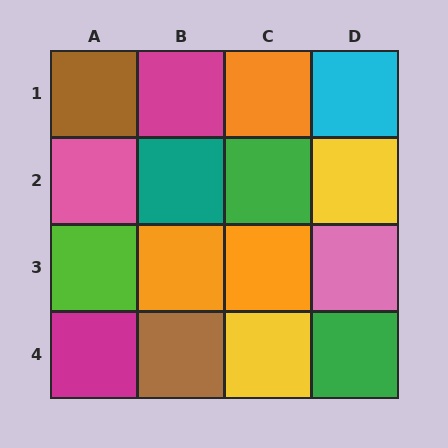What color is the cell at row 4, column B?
Brown.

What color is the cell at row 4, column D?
Green.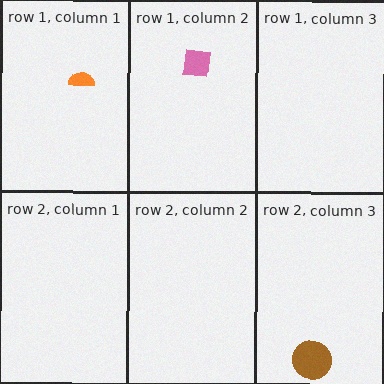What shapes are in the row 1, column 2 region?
The pink square.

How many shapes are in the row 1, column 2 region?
1.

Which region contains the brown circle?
The row 2, column 3 region.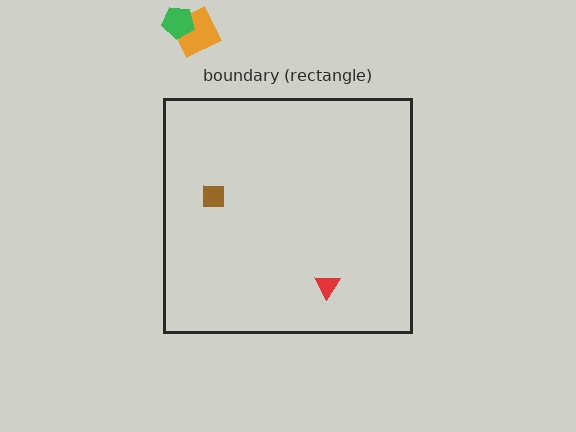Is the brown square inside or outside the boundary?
Inside.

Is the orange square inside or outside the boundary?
Outside.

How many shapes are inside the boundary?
2 inside, 2 outside.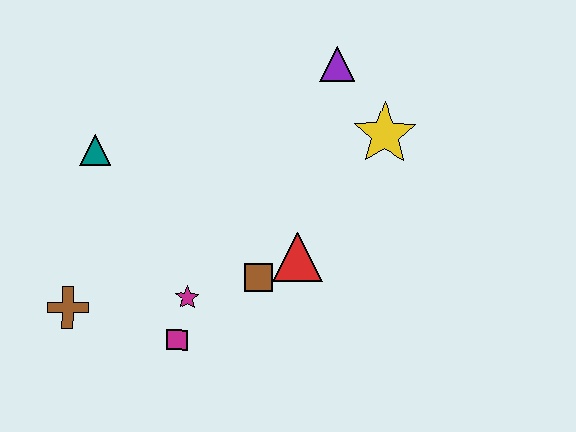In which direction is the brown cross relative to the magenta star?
The brown cross is to the left of the magenta star.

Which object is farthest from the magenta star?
The purple triangle is farthest from the magenta star.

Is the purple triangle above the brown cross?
Yes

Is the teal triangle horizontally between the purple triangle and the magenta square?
No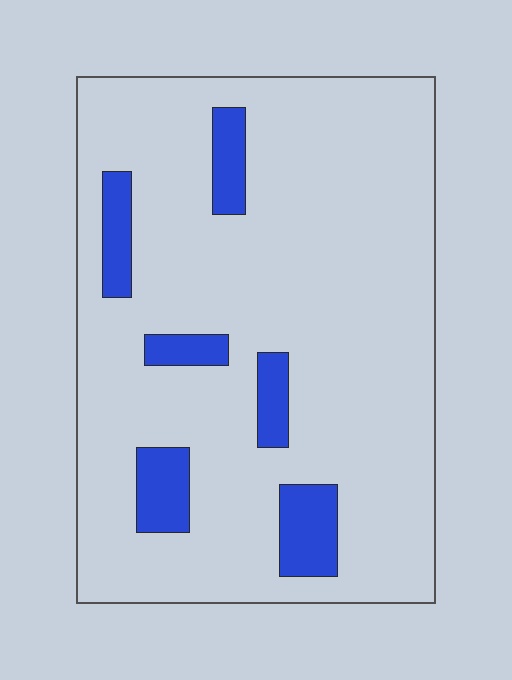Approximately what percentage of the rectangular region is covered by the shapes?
Approximately 10%.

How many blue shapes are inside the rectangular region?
6.